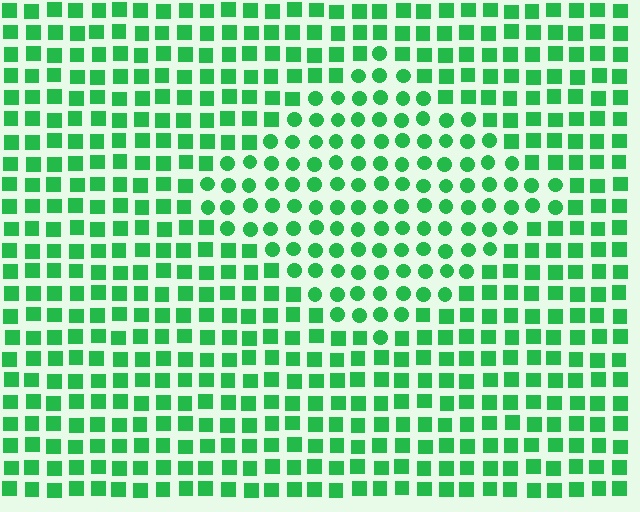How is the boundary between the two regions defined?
The boundary is defined by a change in element shape: circles inside vs. squares outside. All elements share the same color and spacing.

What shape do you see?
I see a diamond.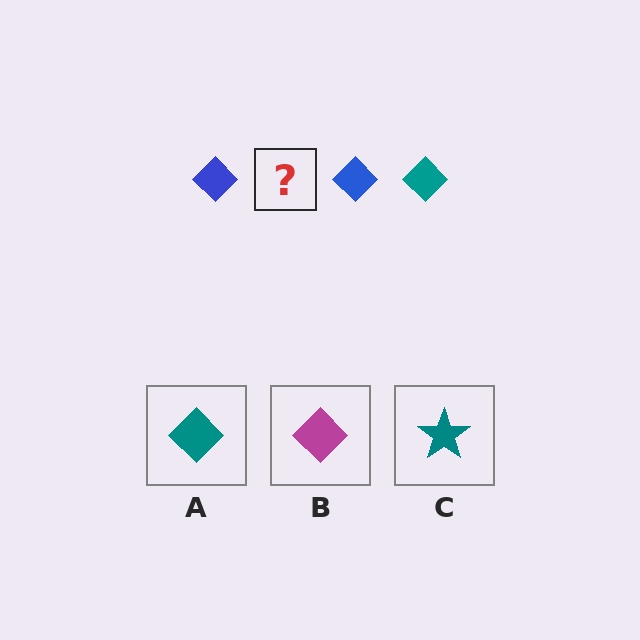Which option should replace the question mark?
Option A.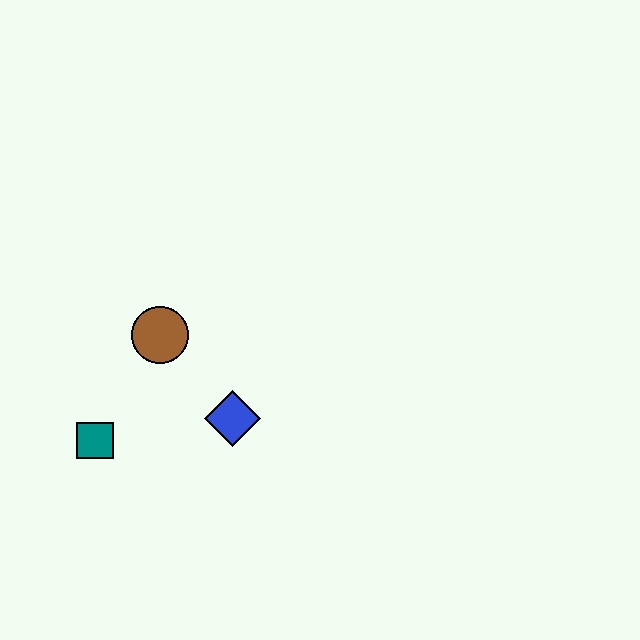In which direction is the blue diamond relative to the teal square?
The blue diamond is to the right of the teal square.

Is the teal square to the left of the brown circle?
Yes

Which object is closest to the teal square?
The brown circle is closest to the teal square.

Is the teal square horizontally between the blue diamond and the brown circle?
No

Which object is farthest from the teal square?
The blue diamond is farthest from the teal square.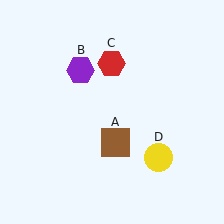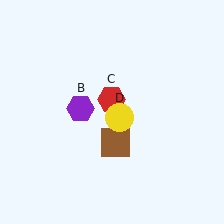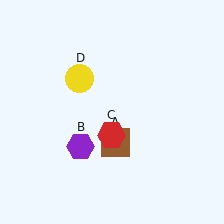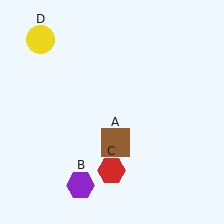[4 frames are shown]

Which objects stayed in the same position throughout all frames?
Brown square (object A) remained stationary.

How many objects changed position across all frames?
3 objects changed position: purple hexagon (object B), red hexagon (object C), yellow circle (object D).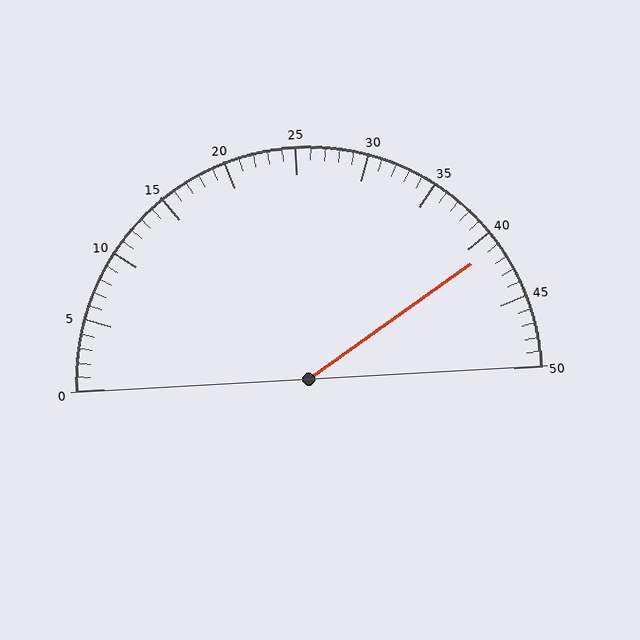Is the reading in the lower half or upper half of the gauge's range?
The reading is in the upper half of the range (0 to 50).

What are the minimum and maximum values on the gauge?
The gauge ranges from 0 to 50.